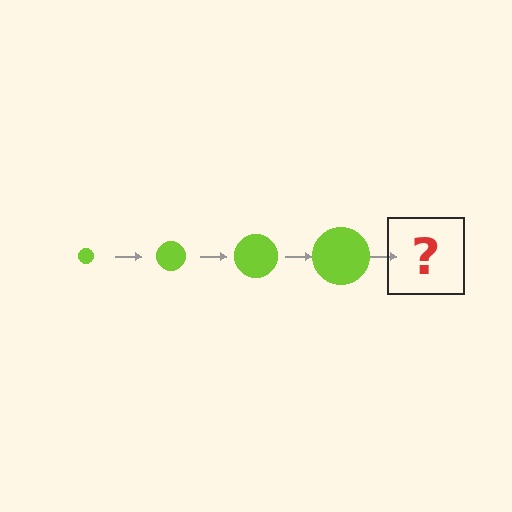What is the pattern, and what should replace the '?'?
The pattern is that the circle gets progressively larger each step. The '?' should be a lime circle, larger than the previous one.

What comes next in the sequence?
The next element should be a lime circle, larger than the previous one.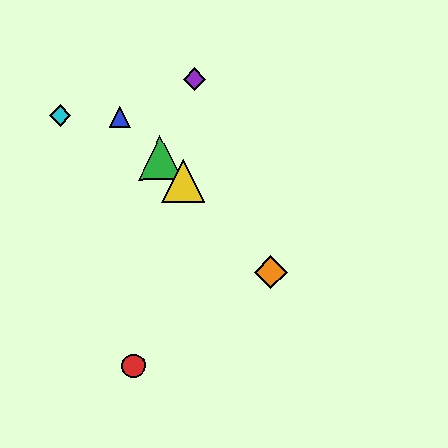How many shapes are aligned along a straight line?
4 shapes (the blue triangle, the green triangle, the yellow triangle, the orange diamond) are aligned along a straight line.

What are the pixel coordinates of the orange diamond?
The orange diamond is at (271, 272).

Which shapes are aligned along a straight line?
The blue triangle, the green triangle, the yellow triangle, the orange diamond are aligned along a straight line.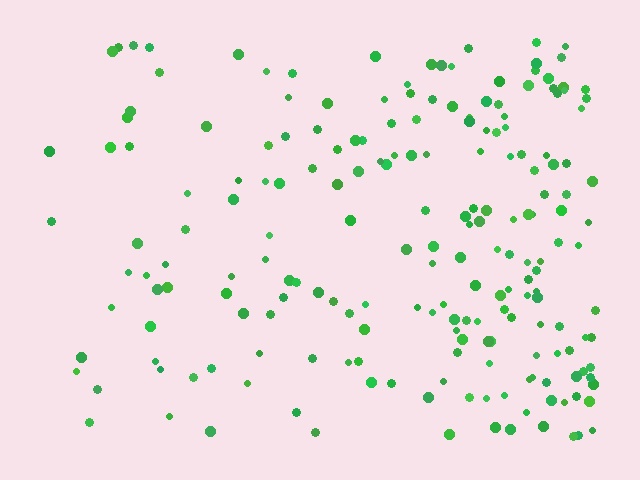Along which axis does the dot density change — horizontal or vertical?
Horizontal.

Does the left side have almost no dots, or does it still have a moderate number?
Still a moderate number, just noticeably fewer than the right.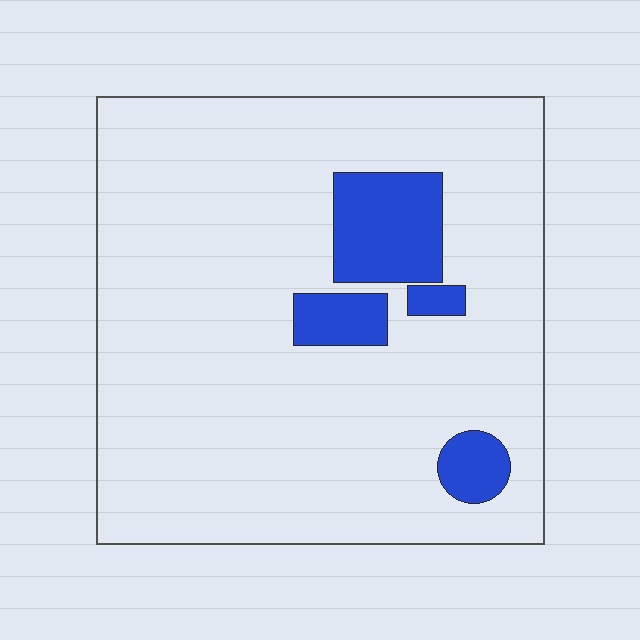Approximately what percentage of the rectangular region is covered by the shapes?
Approximately 10%.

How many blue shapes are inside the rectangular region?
4.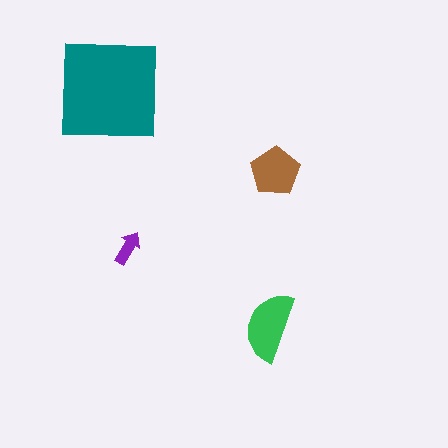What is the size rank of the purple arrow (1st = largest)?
4th.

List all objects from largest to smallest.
The teal square, the green semicircle, the brown pentagon, the purple arrow.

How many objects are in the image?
There are 4 objects in the image.